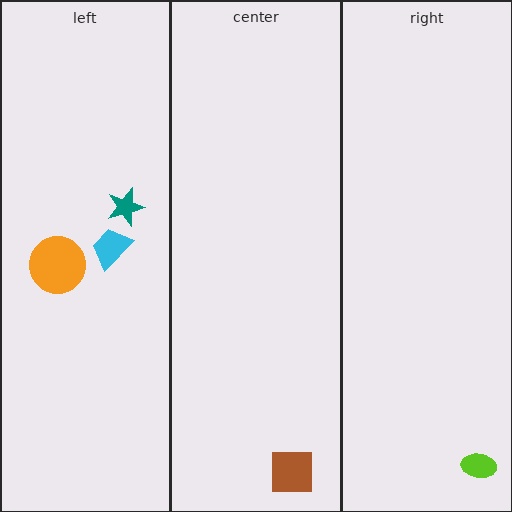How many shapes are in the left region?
3.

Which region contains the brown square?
The center region.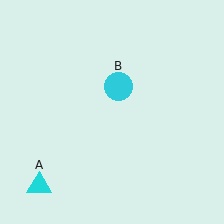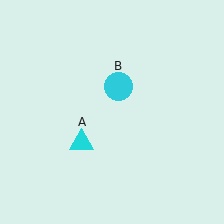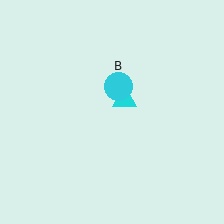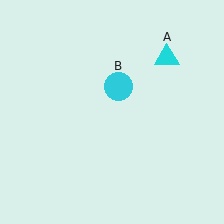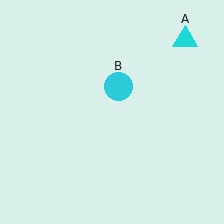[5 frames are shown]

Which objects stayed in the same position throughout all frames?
Cyan circle (object B) remained stationary.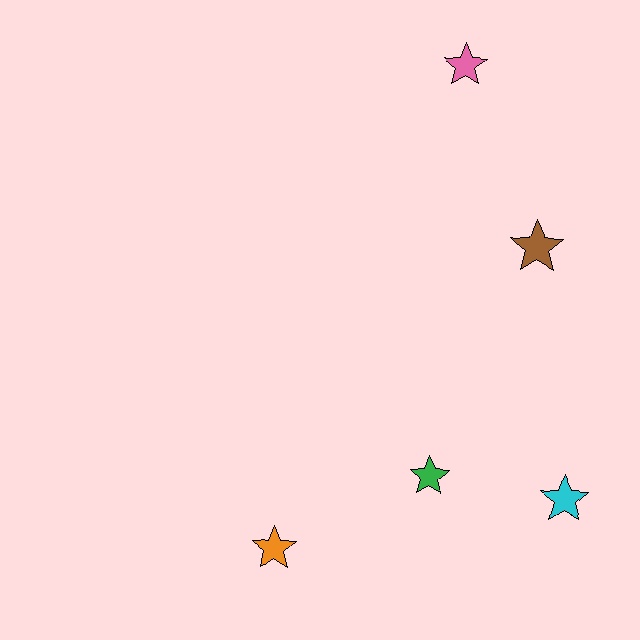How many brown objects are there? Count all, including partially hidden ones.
There is 1 brown object.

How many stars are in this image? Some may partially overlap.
There are 5 stars.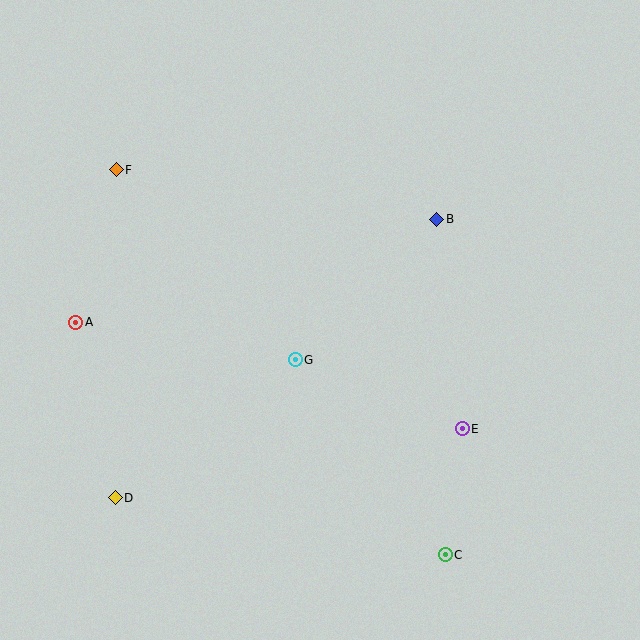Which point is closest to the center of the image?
Point G at (295, 360) is closest to the center.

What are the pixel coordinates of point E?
Point E is at (462, 429).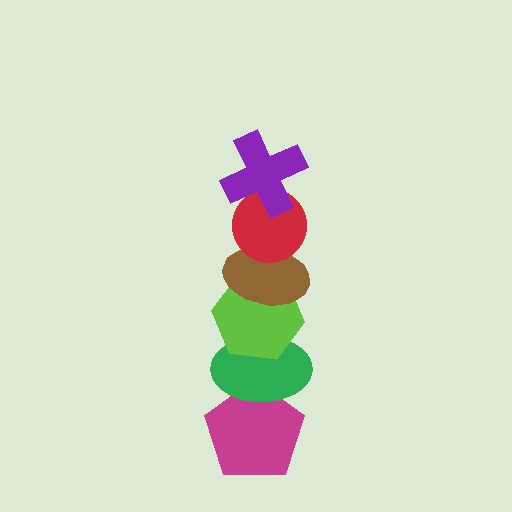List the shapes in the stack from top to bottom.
From top to bottom: the purple cross, the red circle, the brown ellipse, the lime hexagon, the green ellipse, the magenta pentagon.